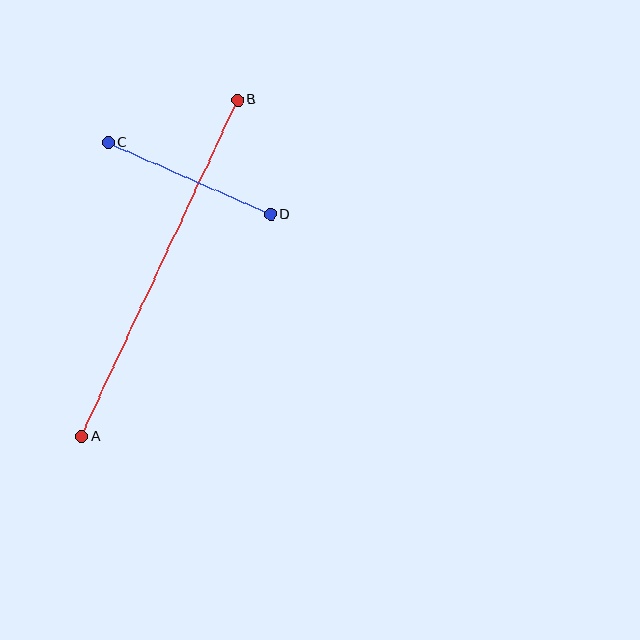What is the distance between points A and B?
The distance is approximately 371 pixels.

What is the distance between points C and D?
The distance is approximately 178 pixels.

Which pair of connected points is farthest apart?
Points A and B are farthest apart.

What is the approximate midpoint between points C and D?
The midpoint is at approximately (189, 178) pixels.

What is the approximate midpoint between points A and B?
The midpoint is at approximately (160, 268) pixels.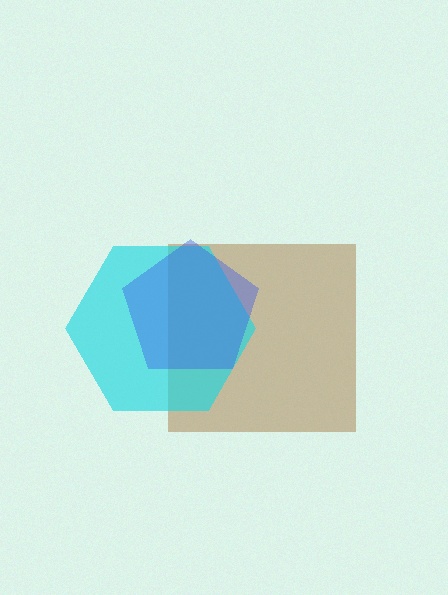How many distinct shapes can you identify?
There are 3 distinct shapes: a brown square, a cyan hexagon, a blue pentagon.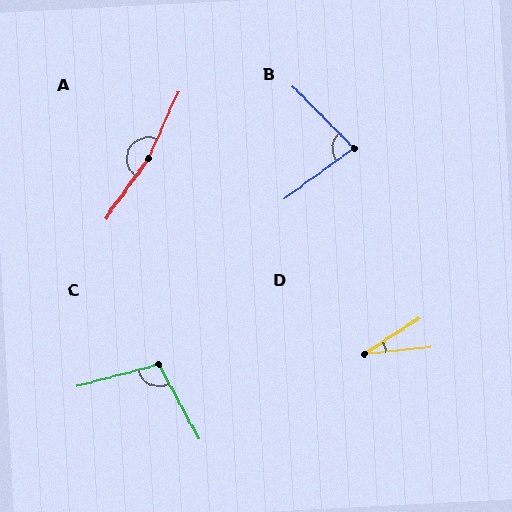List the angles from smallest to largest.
D (28°), B (81°), C (103°), A (169°).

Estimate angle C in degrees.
Approximately 103 degrees.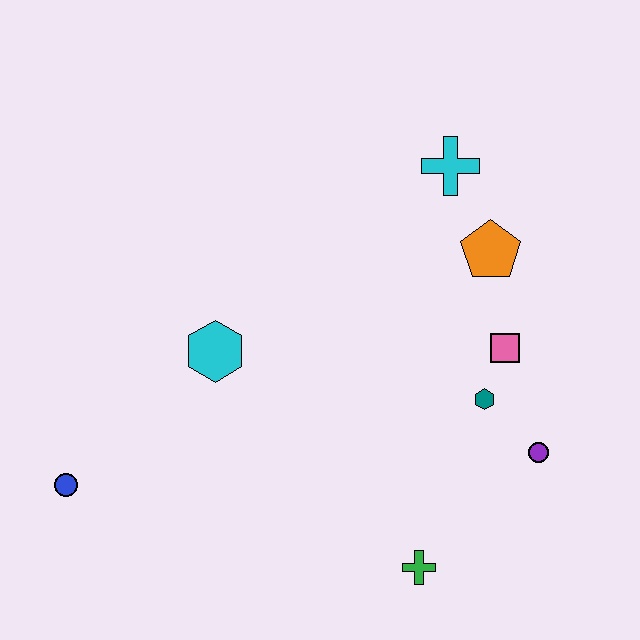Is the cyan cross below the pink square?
No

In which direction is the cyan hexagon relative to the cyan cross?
The cyan hexagon is to the left of the cyan cross.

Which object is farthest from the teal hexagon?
The blue circle is farthest from the teal hexagon.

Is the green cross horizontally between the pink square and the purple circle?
No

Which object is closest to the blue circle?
The cyan hexagon is closest to the blue circle.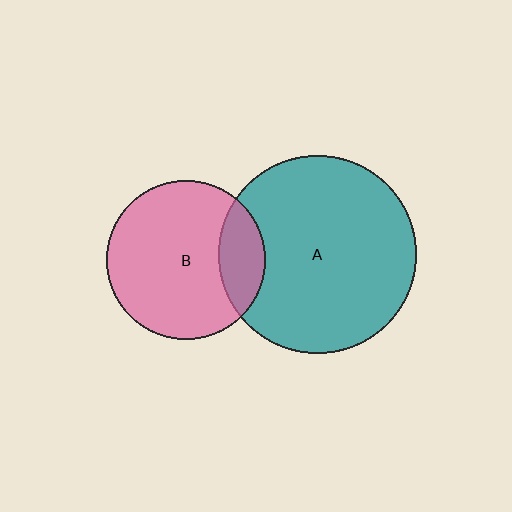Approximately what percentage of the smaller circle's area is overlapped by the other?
Approximately 20%.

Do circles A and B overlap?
Yes.